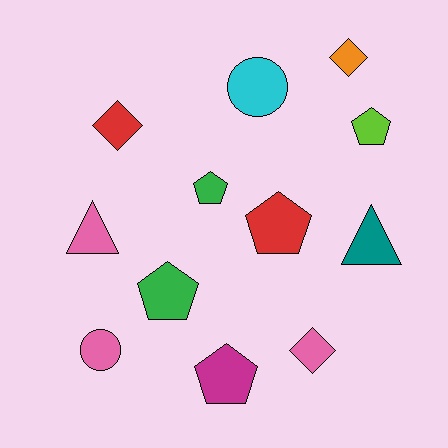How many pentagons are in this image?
There are 5 pentagons.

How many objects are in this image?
There are 12 objects.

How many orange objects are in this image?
There is 1 orange object.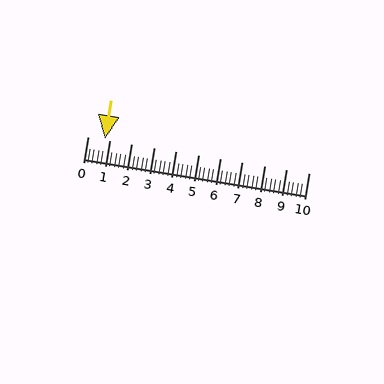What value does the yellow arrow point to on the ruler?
The yellow arrow points to approximately 0.8.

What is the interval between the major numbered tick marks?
The major tick marks are spaced 1 units apart.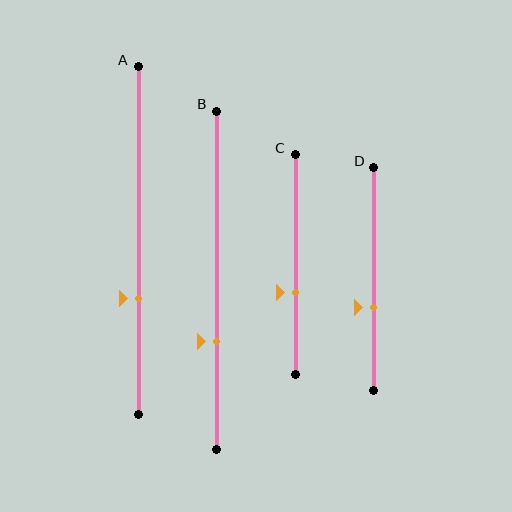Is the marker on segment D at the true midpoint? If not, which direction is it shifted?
No, the marker on segment D is shifted downward by about 12% of the segment length.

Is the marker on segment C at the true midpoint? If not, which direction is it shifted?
No, the marker on segment C is shifted downward by about 13% of the segment length.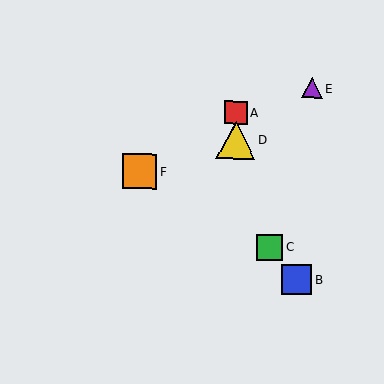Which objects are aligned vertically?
Objects A, D are aligned vertically.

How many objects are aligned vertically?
2 objects (A, D) are aligned vertically.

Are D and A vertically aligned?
Yes, both are at x≈236.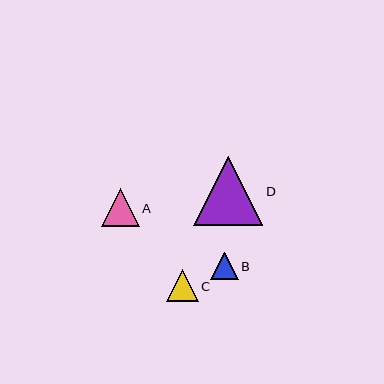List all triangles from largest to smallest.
From largest to smallest: D, A, C, B.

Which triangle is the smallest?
Triangle B is the smallest with a size of approximately 27 pixels.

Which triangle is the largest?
Triangle D is the largest with a size of approximately 69 pixels.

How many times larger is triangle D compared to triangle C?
Triangle D is approximately 2.1 times the size of triangle C.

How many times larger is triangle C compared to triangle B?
Triangle C is approximately 1.2 times the size of triangle B.